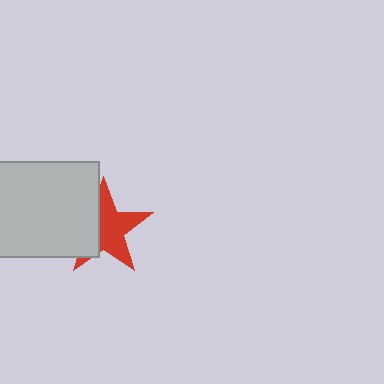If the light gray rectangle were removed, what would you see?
You would see the complete red star.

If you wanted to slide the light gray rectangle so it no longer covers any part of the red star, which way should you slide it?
Slide it left — that is the most direct way to separate the two shapes.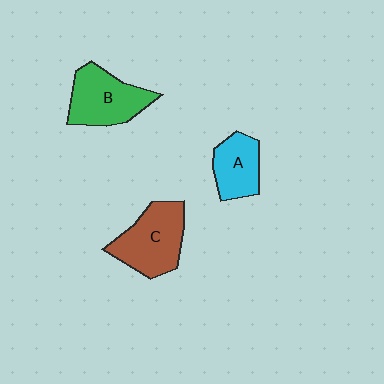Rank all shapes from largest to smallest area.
From largest to smallest: C (brown), B (green), A (cyan).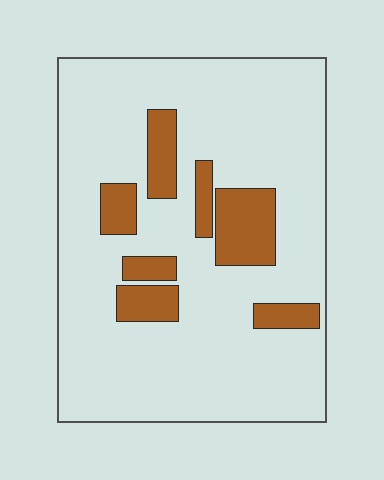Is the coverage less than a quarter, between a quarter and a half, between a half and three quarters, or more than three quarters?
Less than a quarter.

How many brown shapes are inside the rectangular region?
7.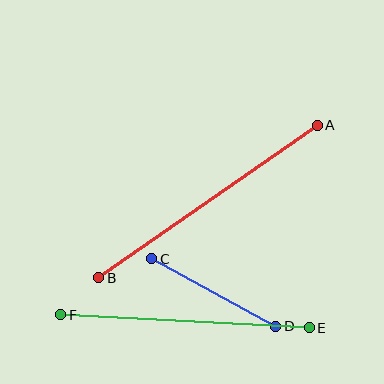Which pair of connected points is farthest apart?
Points A and B are farthest apart.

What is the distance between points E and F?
The distance is approximately 249 pixels.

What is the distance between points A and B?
The distance is approximately 267 pixels.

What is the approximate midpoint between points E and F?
The midpoint is at approximately (185, 321) pixels.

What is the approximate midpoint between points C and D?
The midpoint is at approximately (214, 292) pixels.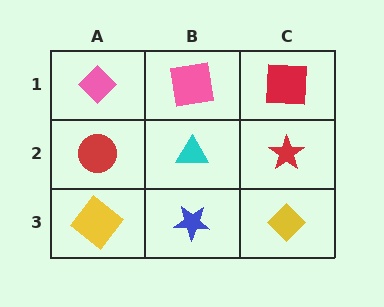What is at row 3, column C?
A yellow diamond.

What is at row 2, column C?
A red star.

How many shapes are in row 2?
3 shapes.